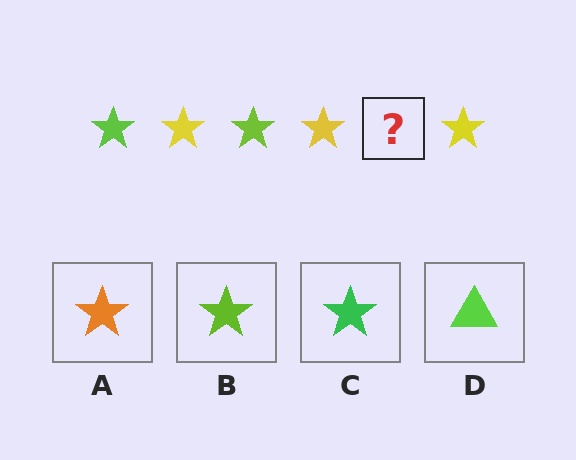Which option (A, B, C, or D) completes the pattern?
B.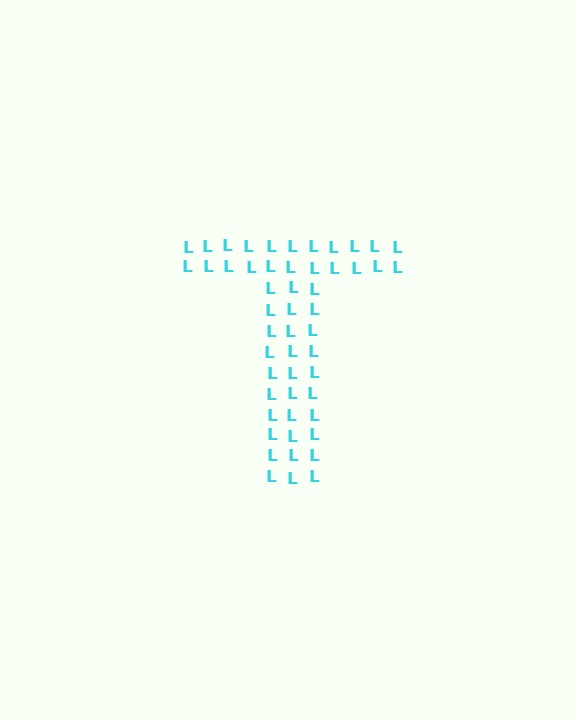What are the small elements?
The small elements are letter L's.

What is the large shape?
The large shape is the letter T.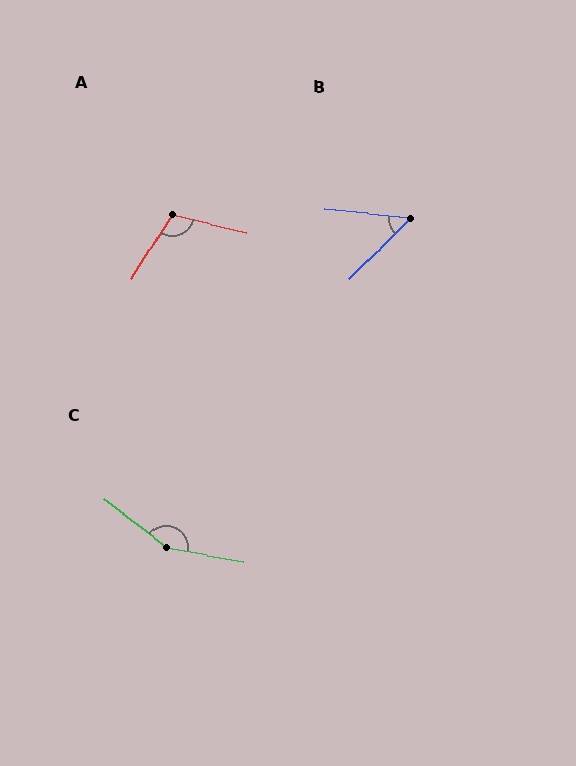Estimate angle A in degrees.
Approximately 109 degrees.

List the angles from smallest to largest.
B (51°), A (109°), C (152°).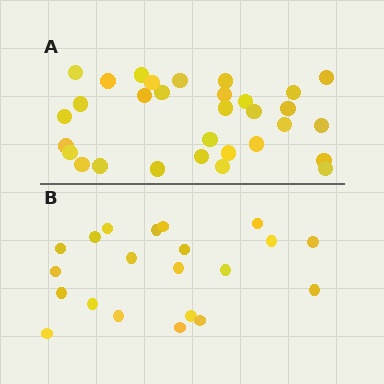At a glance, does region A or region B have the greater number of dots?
Region A (the top region) has more dots.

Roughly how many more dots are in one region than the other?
Region A has roughly 10 or so more dots than region B.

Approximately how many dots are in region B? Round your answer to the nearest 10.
About 20 dots. (The exact count is 21, which rounds to 20.)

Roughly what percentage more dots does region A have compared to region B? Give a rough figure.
About 50% more.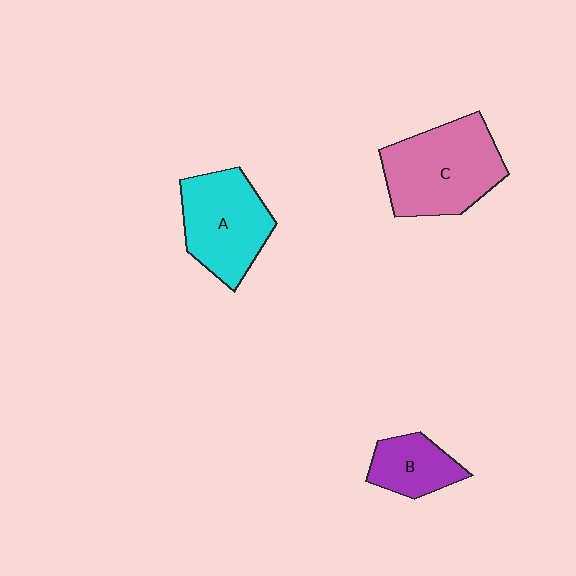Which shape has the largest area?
Shape C (pink).